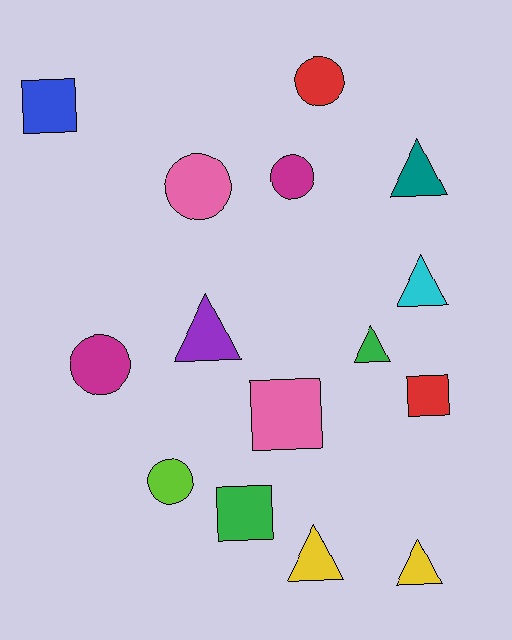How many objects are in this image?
There are 15 objects.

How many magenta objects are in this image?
There are 2 magenta objects.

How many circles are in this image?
There are 5 circles.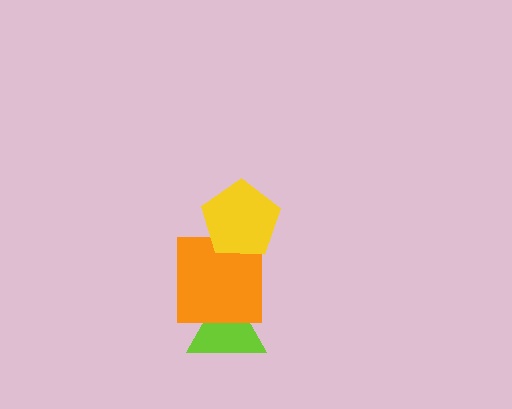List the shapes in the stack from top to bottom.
From top to bottom: the yellow pentagon, the orange square, the lime triangle.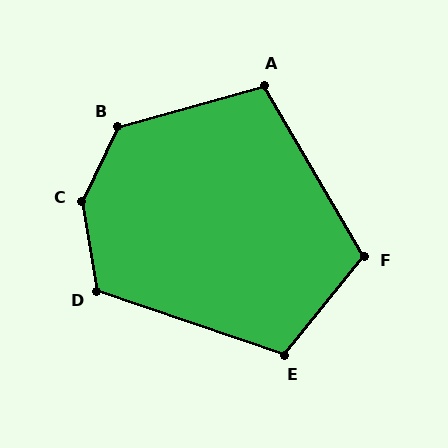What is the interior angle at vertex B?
Approximately 131 degrees (obtuse).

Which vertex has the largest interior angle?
C, at approximately 145 degrees.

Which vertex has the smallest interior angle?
A, at approximately 105 degrees.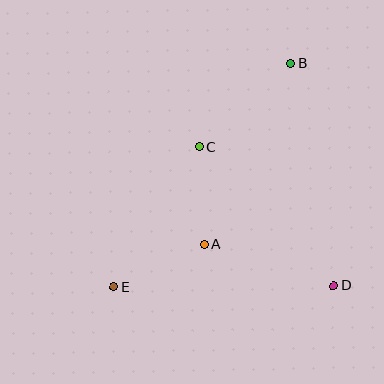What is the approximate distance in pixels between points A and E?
The distance between A and E is approximately 100 pixels.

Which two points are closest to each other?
Points A and C are closest to each other.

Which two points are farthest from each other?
Points B and E are farthest from each other.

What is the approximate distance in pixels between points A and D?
The distance between A and D is approximately 136 pixels.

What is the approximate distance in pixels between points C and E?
The distance between C and E is approximately 165 pixels.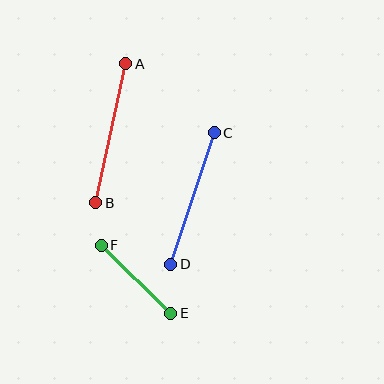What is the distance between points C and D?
The distance is approximately 139 pixels.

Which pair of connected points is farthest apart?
Points A and B are farthest apart.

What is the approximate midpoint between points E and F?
The midpoint is at approximately (136, 279) pixels.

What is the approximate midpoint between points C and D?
The midpoint is at approximately (193, 199) pixels.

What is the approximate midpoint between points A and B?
The midpoint is at approximately (111, 133) pixels.